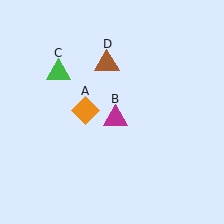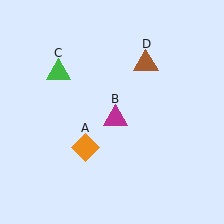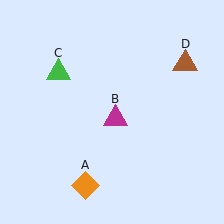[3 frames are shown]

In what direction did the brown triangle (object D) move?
The brown triangle (object D) moved right.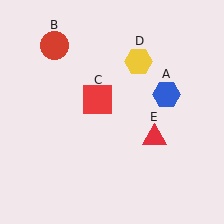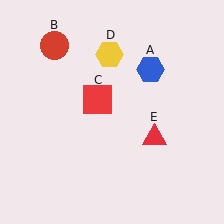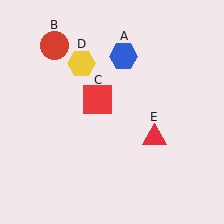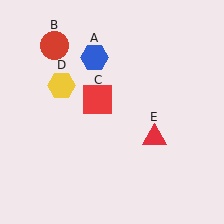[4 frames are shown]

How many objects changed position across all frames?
2 objects changed position: blue hexagon (object A), yellow hexagon (object D).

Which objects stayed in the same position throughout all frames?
Red circle (object B) and red square (object C) and red triangle (object E) remained stationary.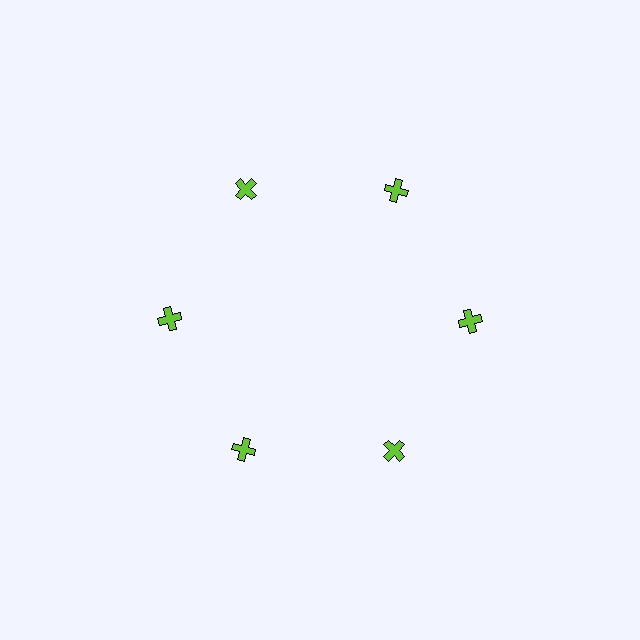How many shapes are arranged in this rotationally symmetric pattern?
There are 6 shapes, arranged in 6 groups of 1.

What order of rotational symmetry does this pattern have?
This pattern has 6-fold rotational symmetry.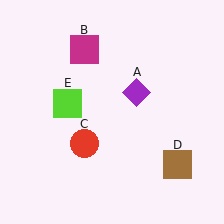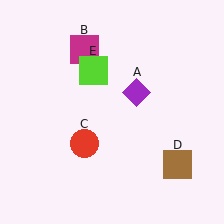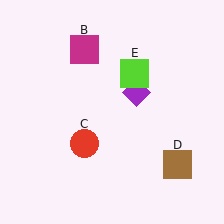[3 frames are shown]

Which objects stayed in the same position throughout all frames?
Purple diamond (object A) and magenta square (object B) and red circle (object C) and brown square (object D) remained stationary.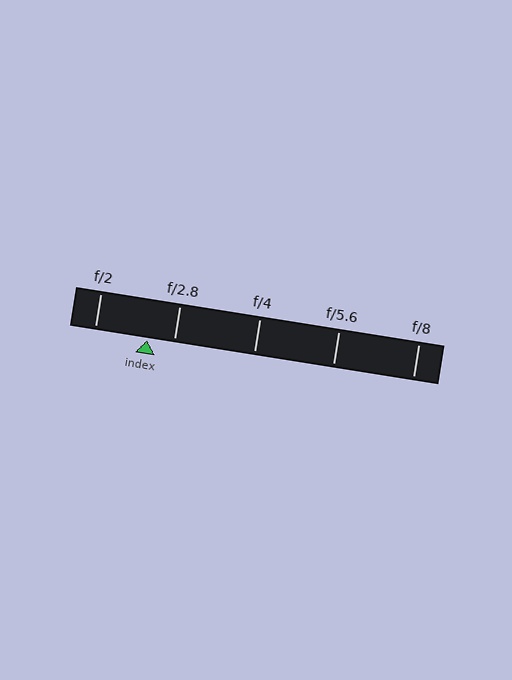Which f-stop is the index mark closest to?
The index mark is closest to f/2.8.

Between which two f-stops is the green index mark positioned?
The index mark is between f/2 and f/2.8.